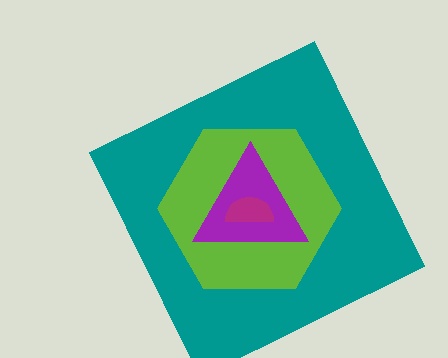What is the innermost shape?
The magenta semicircle.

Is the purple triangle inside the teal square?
Yes.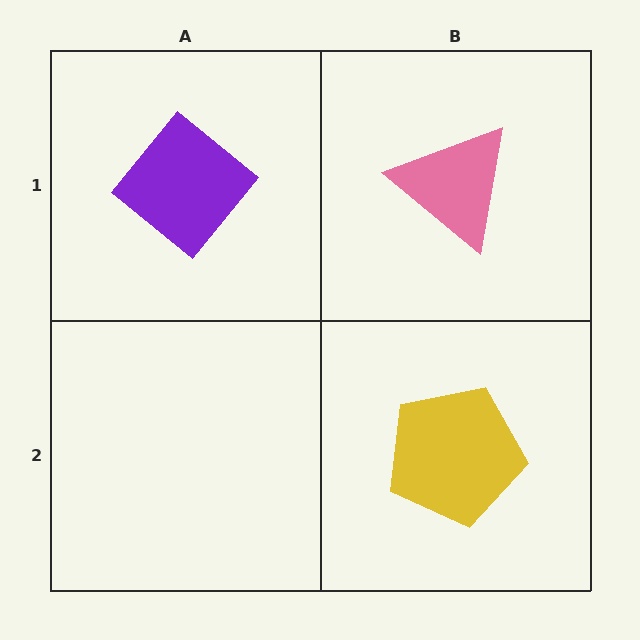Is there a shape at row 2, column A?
No, that cell is empty.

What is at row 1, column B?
A pink triangle.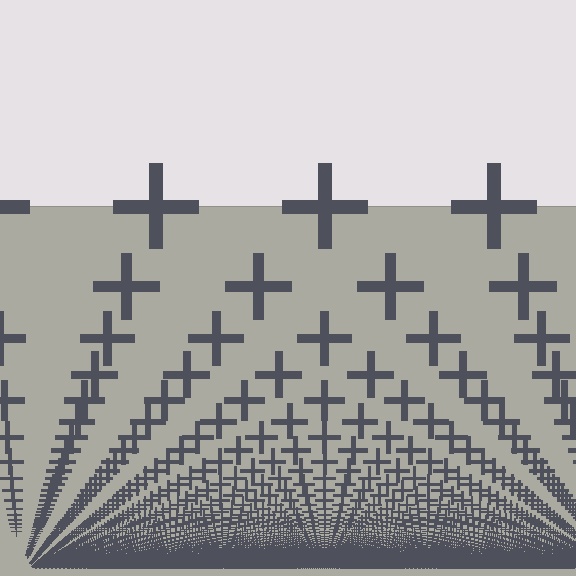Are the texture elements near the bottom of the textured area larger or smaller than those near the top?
Smaller. The gradient is inverted — elements near the bottom are smaller and denser.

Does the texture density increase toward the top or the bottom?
Density increases toward the bottom.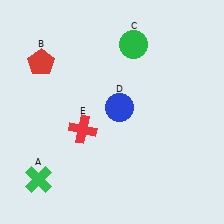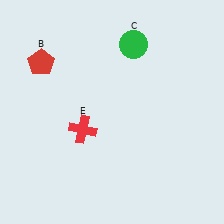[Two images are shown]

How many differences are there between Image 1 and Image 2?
There are 2 differences between the two images.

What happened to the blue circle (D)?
The blue circle (D) was removed in Image 2. It was in the top-right area of Image 1.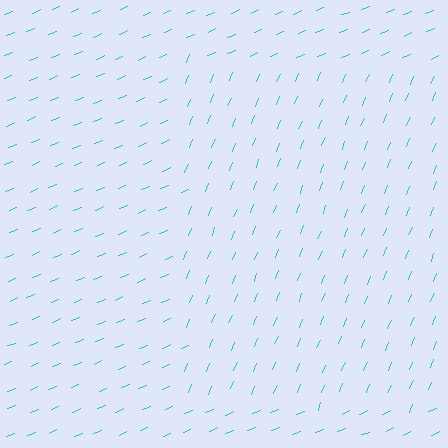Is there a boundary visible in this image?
Yes, there is a texture boundary formed by a change in line orientation.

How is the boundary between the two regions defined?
The boundary is defined purely by a change in line orientation (approximately 45 degrees difference). All lines are the same color and thickness.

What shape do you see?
I see a rectangle.